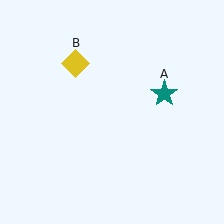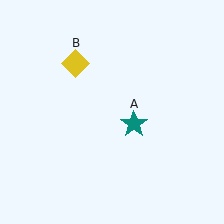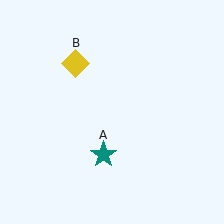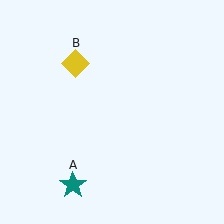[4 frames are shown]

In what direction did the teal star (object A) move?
The teal star (object A) moved down and to the left.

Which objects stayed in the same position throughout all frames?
Yellow diamond (object B) remained stationary.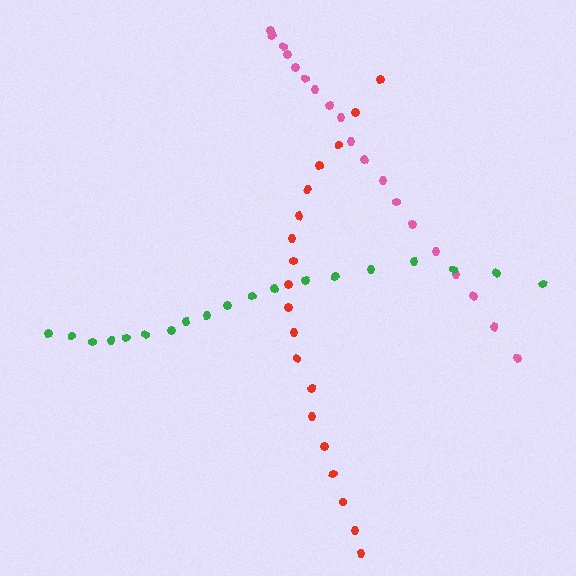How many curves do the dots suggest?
There are 3 distinct paths.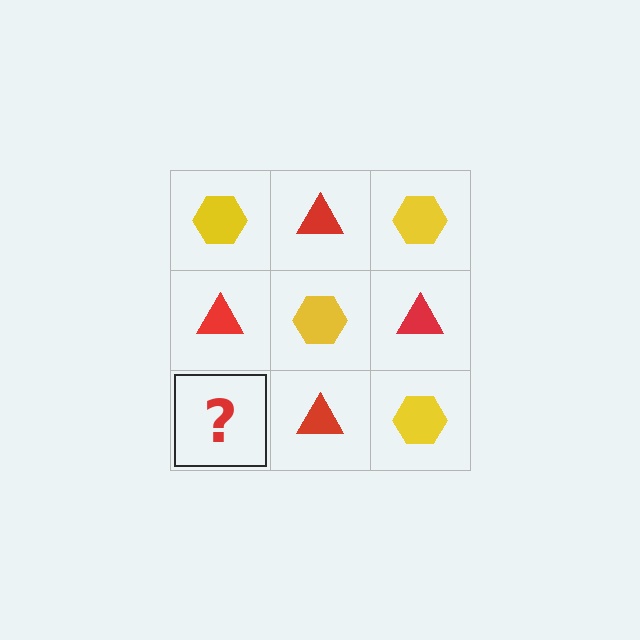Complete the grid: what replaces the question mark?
The question mark should be replaced with a yellow hexagon.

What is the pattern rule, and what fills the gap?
The rule is that it alternates yellow hexagon and red triangle in a checkerboard pattern. The gap should be filled with a yellow hexagon.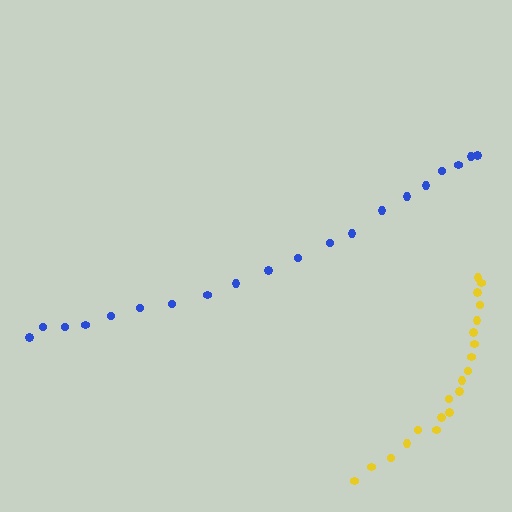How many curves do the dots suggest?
There are 2 distinct paths.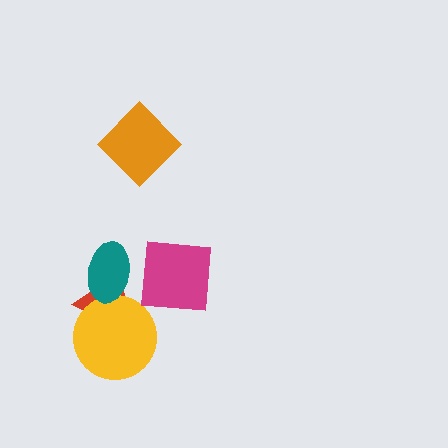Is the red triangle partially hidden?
Yes, it is partially covered by another shape.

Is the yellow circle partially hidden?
Yes, it is partially covered by another shape.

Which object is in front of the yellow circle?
The teal ellipse is in front of the yellow circle.